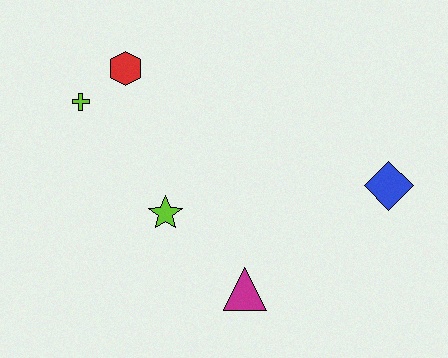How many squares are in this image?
There are no squares.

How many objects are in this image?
There are 5 objects.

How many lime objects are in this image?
There are 2 lime objects.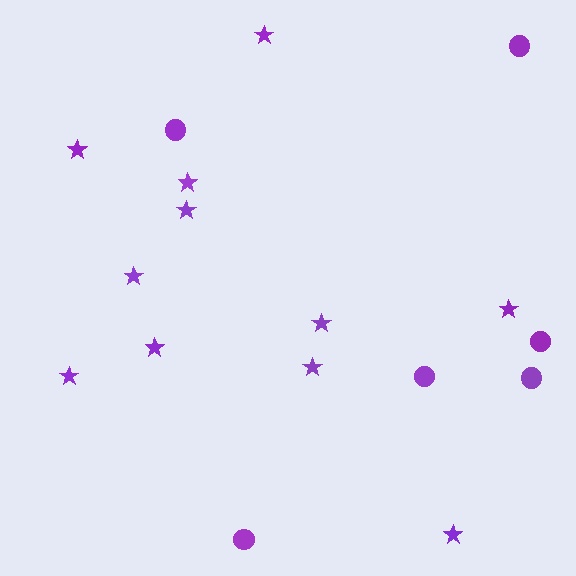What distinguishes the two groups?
There are 2 groups: one group of circles (6) and one group of stars (11).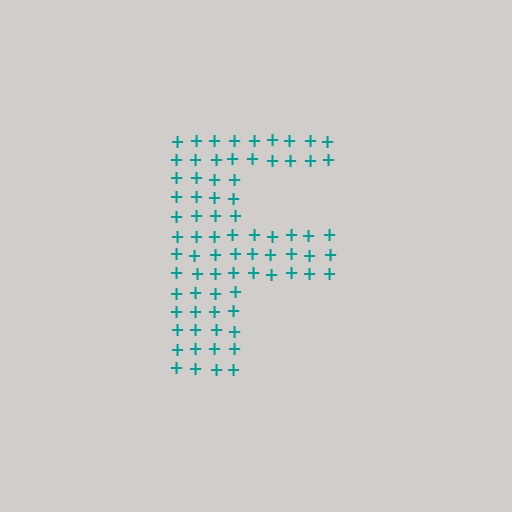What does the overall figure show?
The overall figure shows the letter F.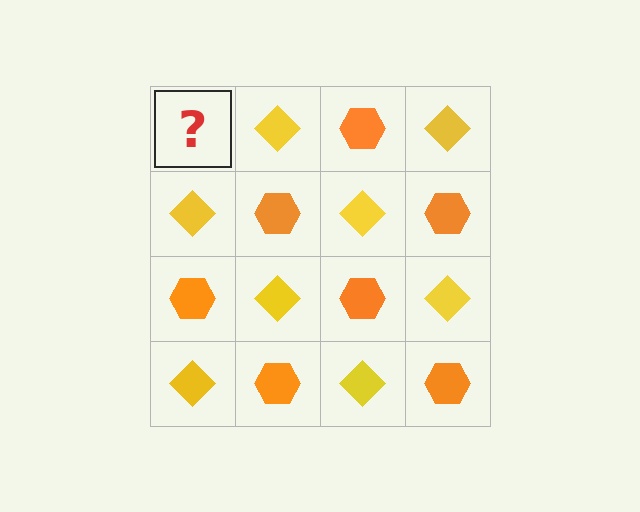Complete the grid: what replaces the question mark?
The question mark should be replaced with an orange hexagon.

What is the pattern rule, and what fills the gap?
The rule is that it alternates orange hexagon and yellow diamond in a checkerboard pattern. The gap should be filled with an orange hexagon.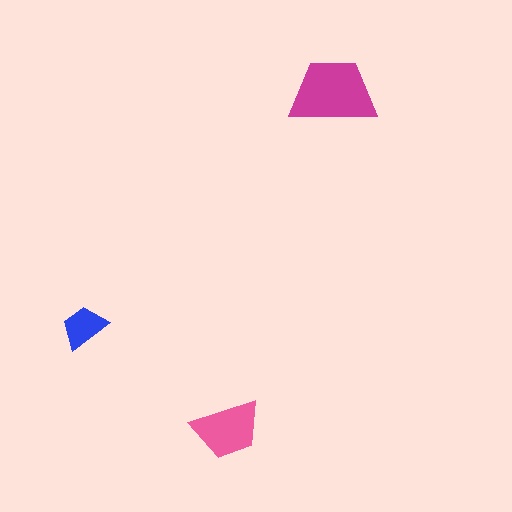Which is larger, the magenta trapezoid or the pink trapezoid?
The magenta one.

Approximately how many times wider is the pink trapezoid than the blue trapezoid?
About 1.5 times wider.